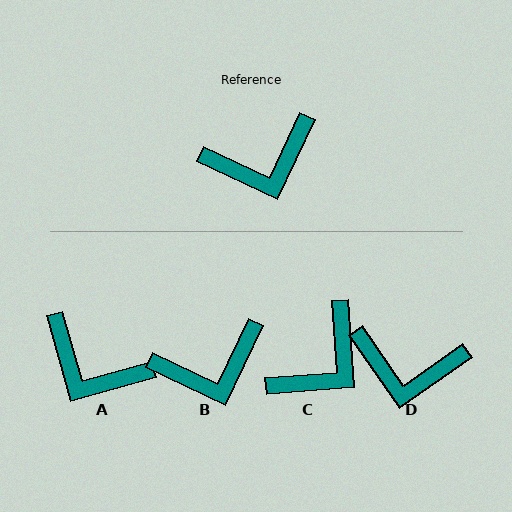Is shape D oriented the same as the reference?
No, it is off by about 30 degrees.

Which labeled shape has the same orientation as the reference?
B.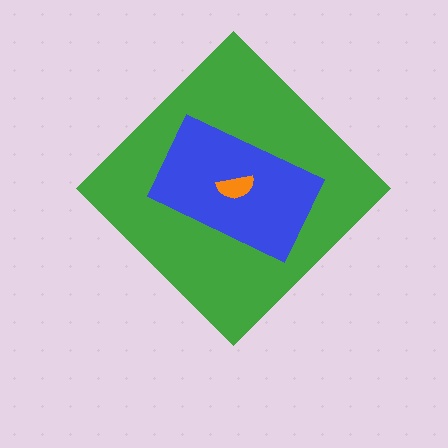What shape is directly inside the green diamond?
The blue rectangle.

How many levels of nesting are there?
3.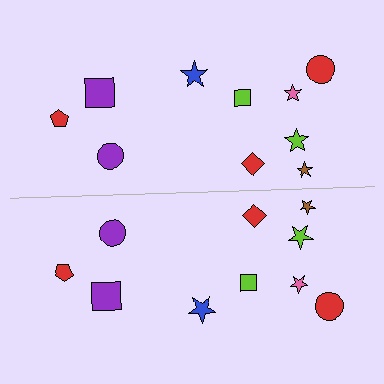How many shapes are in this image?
There are 20 shapes in this image.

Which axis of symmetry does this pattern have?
The pattern has a horizontal axis of symmetry running through the center of the image.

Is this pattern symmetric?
Yes, this pattern has bilateral (reflection) symmetry.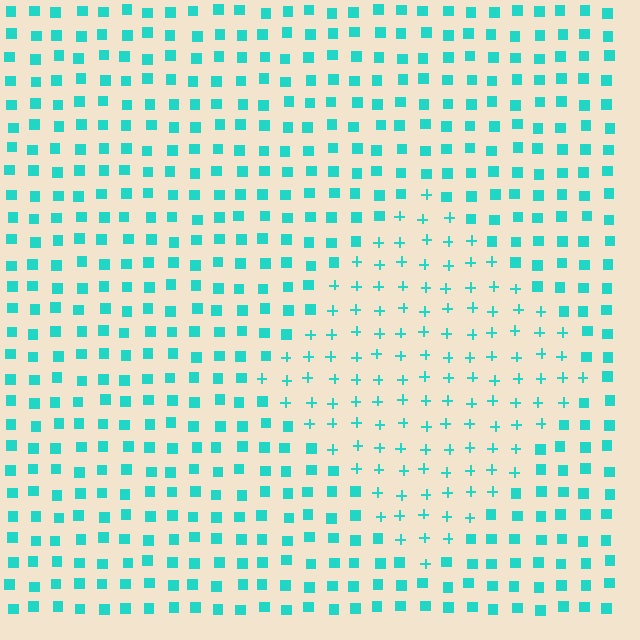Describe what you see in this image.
The image is filled with small cyan elements arranged in a uniform grid. A diamond-shaped region contains plus signs, while the surrounding area contains squares. The boundary is defined purely by the change in element shape.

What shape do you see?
I see a diamond.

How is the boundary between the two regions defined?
The boundary is defined by a change in element shape: plus signs inside vs. squares outside. All elements share the same color and spacing.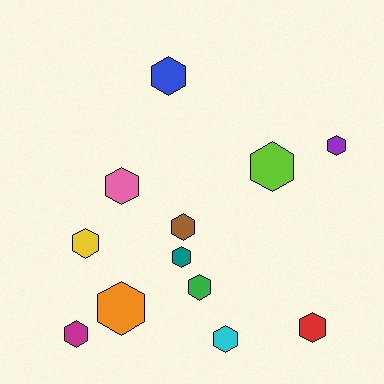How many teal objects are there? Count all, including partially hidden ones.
There is 1 teal object.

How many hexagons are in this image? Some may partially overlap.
There are 12 hexagons.